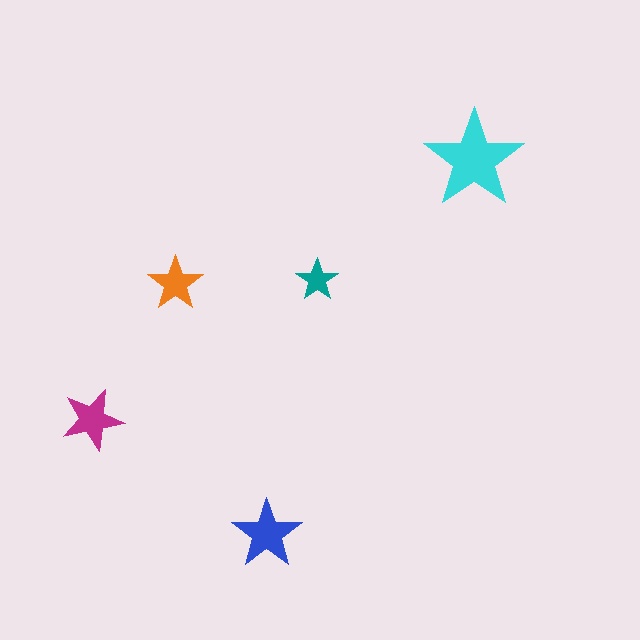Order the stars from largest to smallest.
the cyan one, the blue one, the magenta one, the orange one, the teal one.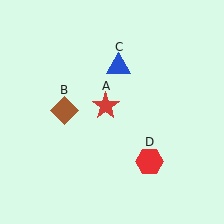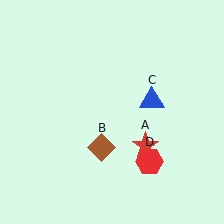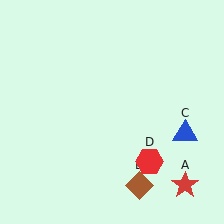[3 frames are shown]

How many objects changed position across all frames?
3 objects changed position: red star (object A), brown diamond (object B), blue triangle (object C).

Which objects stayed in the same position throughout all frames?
Red hexagon (object D) remained stationary.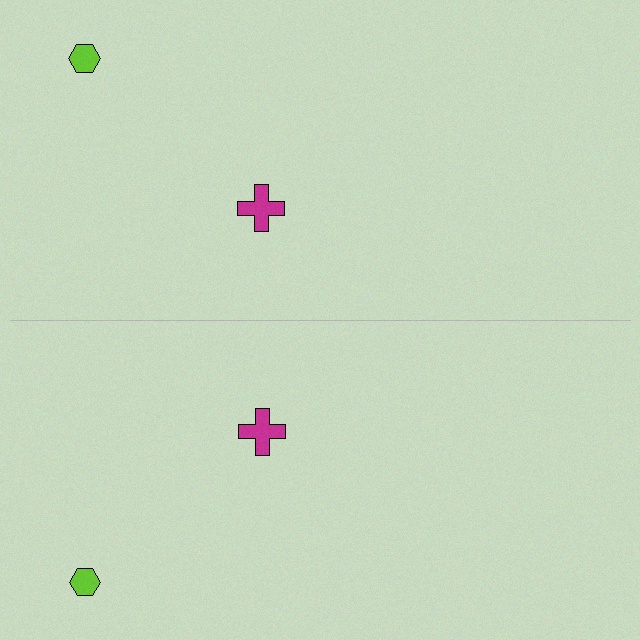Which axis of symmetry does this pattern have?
The pattern has a horizontal axis of symmetry running through the center of the image.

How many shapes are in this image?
There are 4 shapes in this image.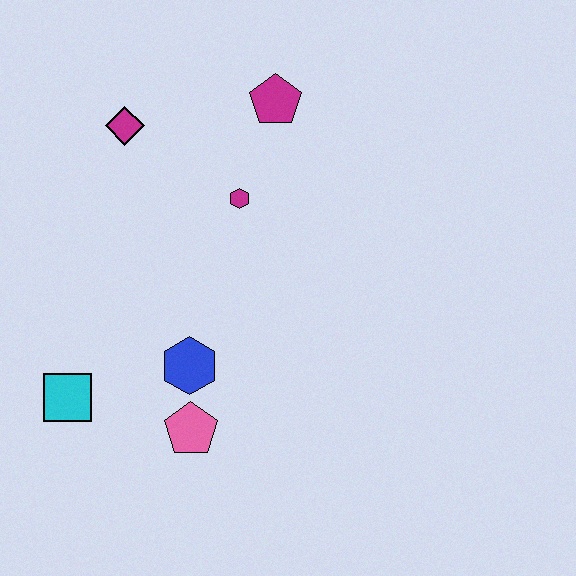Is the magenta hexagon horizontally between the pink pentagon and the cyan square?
No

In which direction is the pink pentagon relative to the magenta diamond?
The pink pentagon is below the magenta diamond.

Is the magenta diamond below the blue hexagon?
No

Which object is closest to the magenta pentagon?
The magenta hexagon is closest to the magenta pentagon.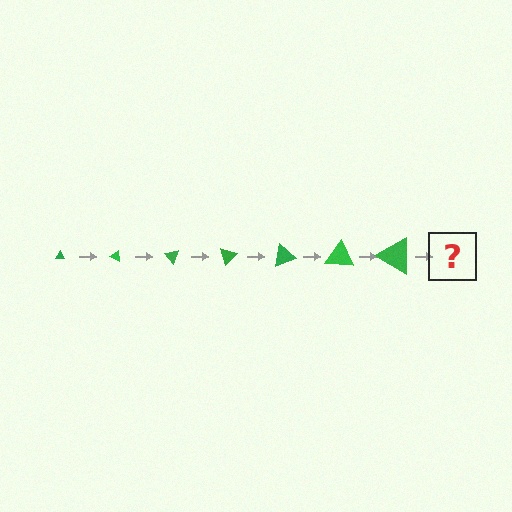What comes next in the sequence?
The next element should be a triangle, larger than the previous one and rotated 175 degrees from the start.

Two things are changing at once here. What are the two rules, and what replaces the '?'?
The two rules are that the triangle grows larger each step and it rotates 25 degrees each step. The '?' should be a triangle, larger than the previous one and rotated 175 degrees from the start.